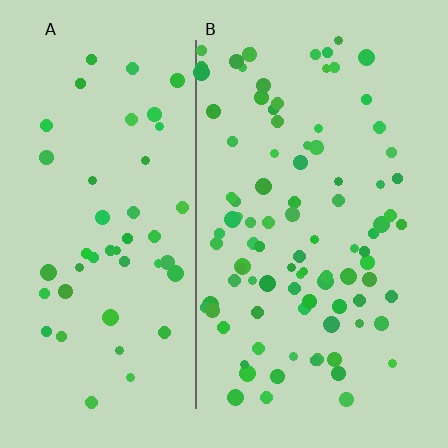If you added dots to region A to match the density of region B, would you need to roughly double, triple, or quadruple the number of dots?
Approximately double.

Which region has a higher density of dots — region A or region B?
B (the right).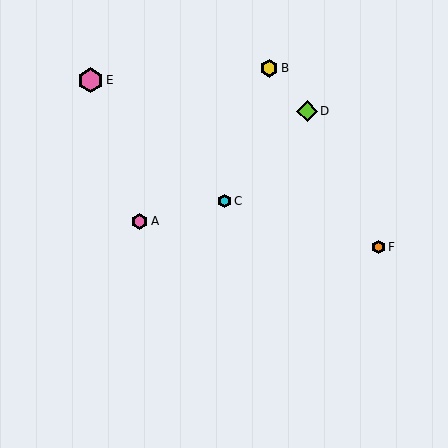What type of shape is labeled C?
Shape C is a cyan hexagon.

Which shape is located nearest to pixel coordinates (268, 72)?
The yellow hexagon (labeled B) at (269, 68) is nearest to that location.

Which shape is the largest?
The pink hexagon (labeled E) is the largest.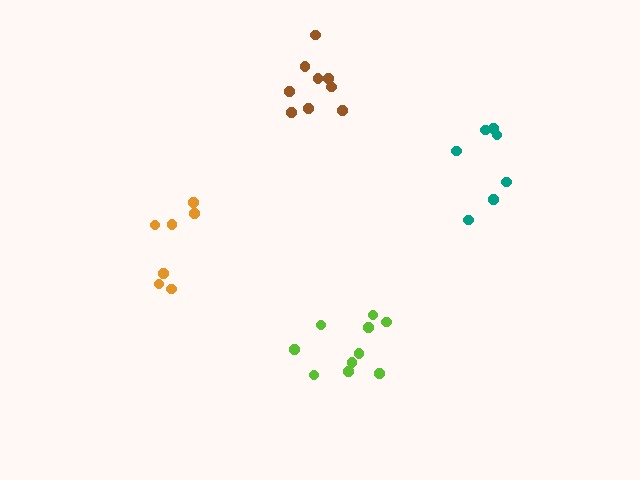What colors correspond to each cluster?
The clusters are colored: teal, orange, brown, lime.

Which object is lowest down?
The lime cluster is bottommost.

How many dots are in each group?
Group 1: 7 dots, Group 2: 7 dots, Group 3: 9 dots, Group 4: 10 dots (33 total).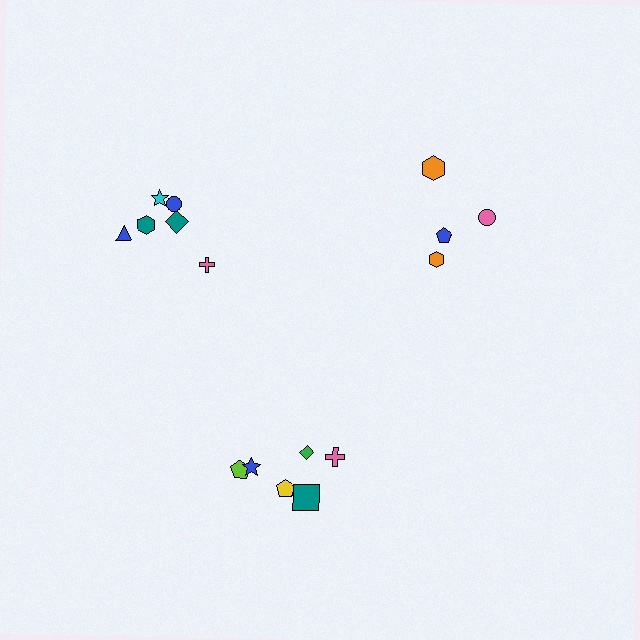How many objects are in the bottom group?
There are 6 objects.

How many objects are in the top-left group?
There are 6 objects.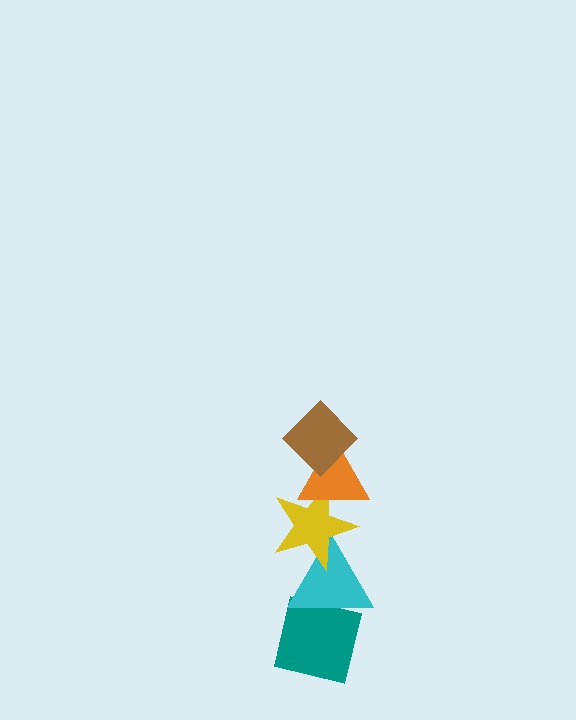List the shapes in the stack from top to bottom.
From top to bottom: the brown diamond, the orange triangle, the yellow star, the cyan triangle, the teal square.